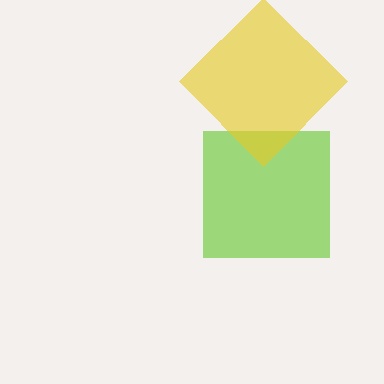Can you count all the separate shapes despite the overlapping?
Yes, there are 2 separate shapes.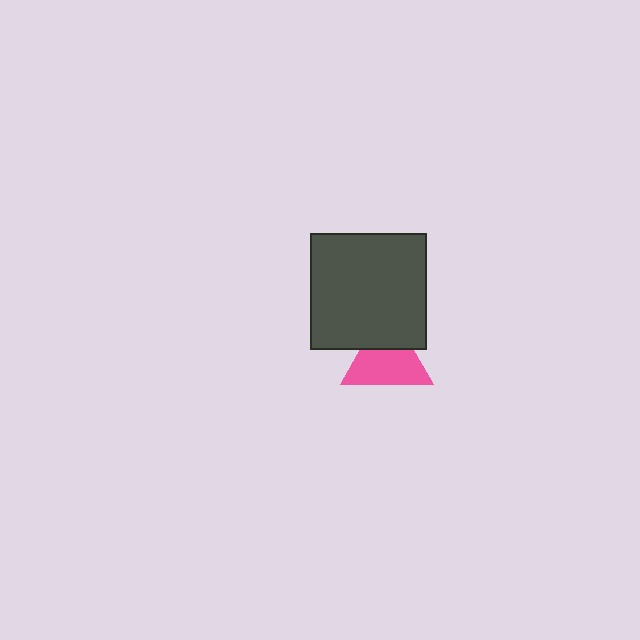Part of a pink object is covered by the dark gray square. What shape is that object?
It is a triangle.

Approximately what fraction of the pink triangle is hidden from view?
Roughly 32% of the pink triangle is hidden behind the dark gray square.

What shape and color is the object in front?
The object in front is a dark gray square.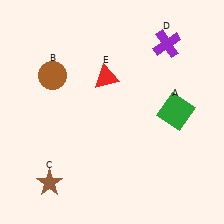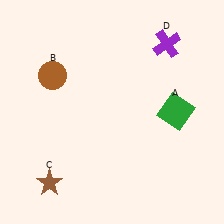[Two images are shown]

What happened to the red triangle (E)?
The red triangle (E) was removed in Image 2. It was in the top-left area of Image 1.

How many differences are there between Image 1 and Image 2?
There is 1 difference between the two images.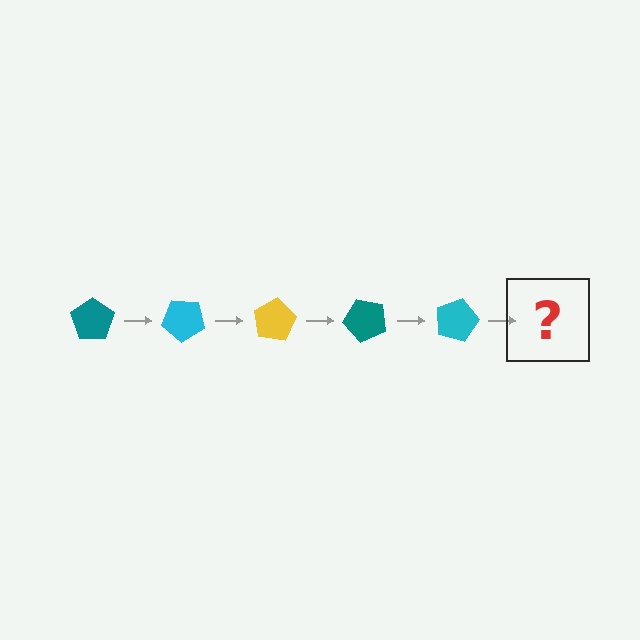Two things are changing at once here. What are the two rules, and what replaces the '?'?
The two rules are that it rotates 40 degrees each step and the color cycles through teal, cyan, and yellow. The '?' should be a yellow pentagon, rotated 200 degrees from the start.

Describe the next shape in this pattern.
It should be a yellow pentagon, rotated 200 degrees from the start.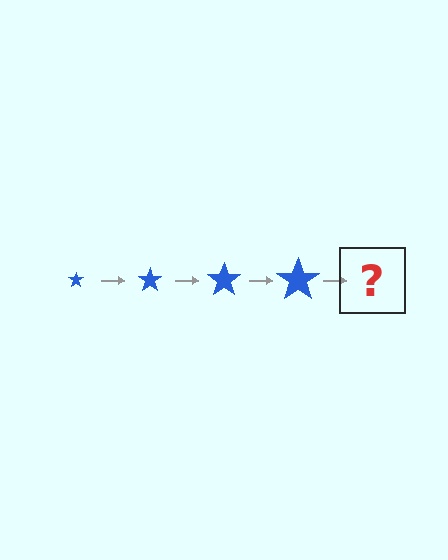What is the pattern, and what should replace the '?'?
The pattern is that the star gets progressively larger each step. The '?' should be a blue star, larger than the previous one.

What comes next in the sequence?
The next element should be a blue star, larger than the previous one.